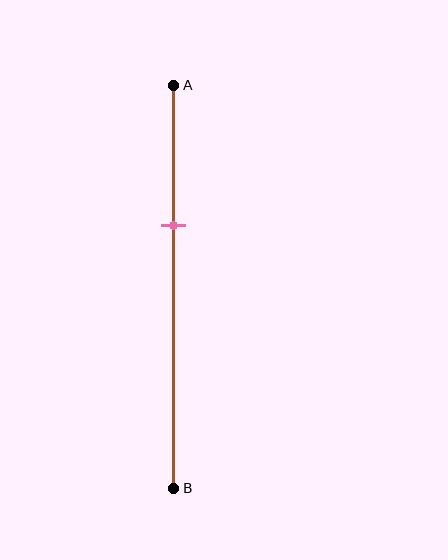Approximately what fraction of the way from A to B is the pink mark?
The pink mark is approximately 35% of the way from A to B.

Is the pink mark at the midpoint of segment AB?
No, the mark is at about 35% from A, not at the 50% midpoint.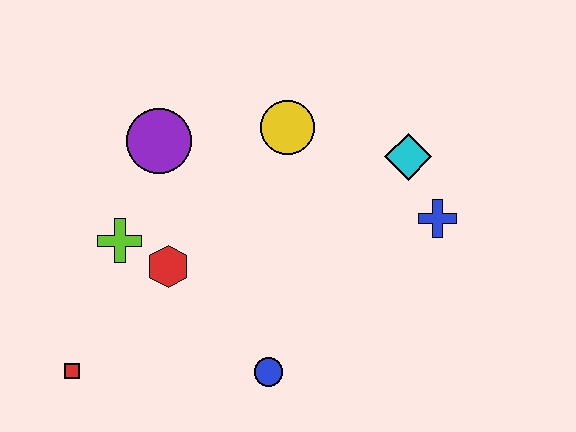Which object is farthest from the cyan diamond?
The red square is farthest from the cyan diamond.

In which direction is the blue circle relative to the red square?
The blue circle is to the right of the red square.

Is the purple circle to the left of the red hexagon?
Yes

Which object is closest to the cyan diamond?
The blue cross is closest to the cyan diamond.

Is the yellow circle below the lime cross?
No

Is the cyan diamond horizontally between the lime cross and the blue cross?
Yes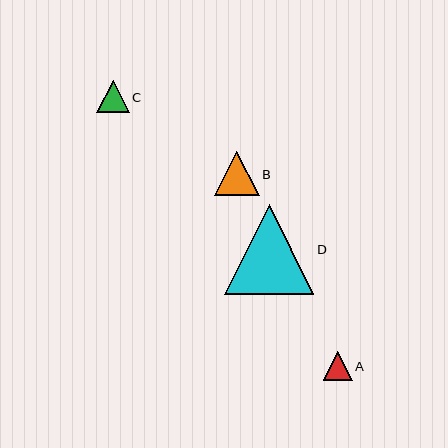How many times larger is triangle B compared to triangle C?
Triangle B is approximately 1.4 times the size of triangle C.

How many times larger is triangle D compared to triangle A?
Triangle D is approximately 3.1 times the size of triangle A.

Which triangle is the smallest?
Triangle A is the smallest with a size of approximately 29 pixels.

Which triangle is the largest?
Triangle D is the largest with a size of approximately 89 pixels.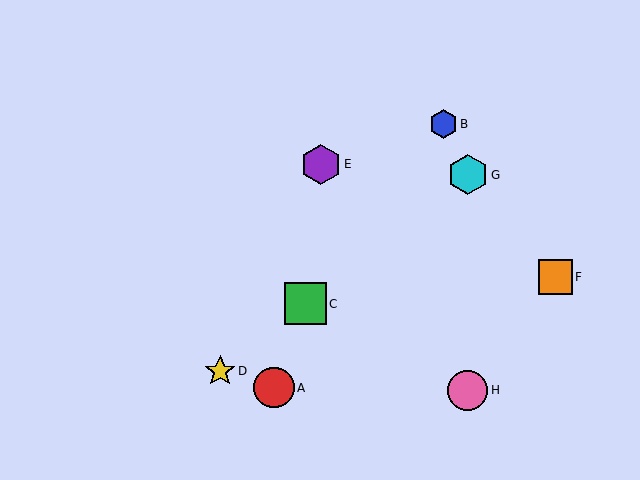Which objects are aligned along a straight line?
Objects C, D, G are aligned along a straight line.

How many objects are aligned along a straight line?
3 objects (C, D, G) are aligned along a straight line.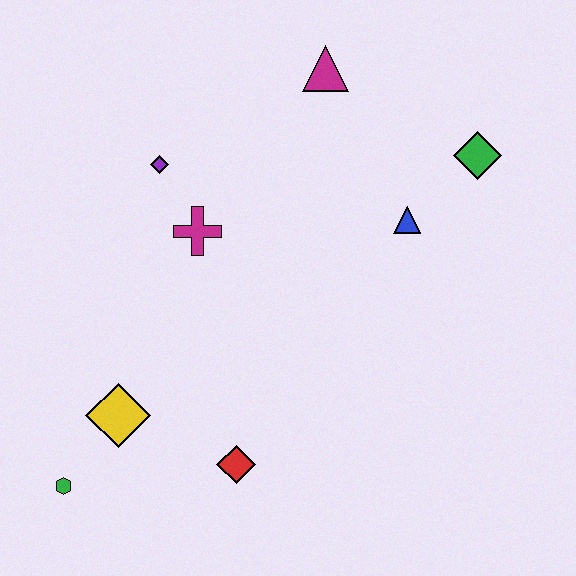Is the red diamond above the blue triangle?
No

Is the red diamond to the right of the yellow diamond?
Yes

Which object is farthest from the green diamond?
The green hexagon is farthest from the green diamond.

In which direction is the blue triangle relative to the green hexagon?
The blue triangle is to the right of the green hexagon.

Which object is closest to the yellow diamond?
The green hexagon is closest to the yellow diamond.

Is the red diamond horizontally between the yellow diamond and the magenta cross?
No